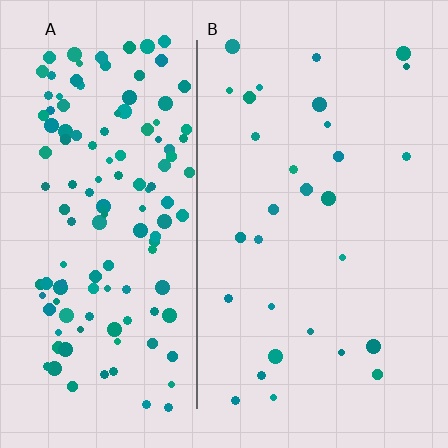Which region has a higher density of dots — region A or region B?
A (the left).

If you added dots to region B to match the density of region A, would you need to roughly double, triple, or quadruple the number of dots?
Approximately quadruple.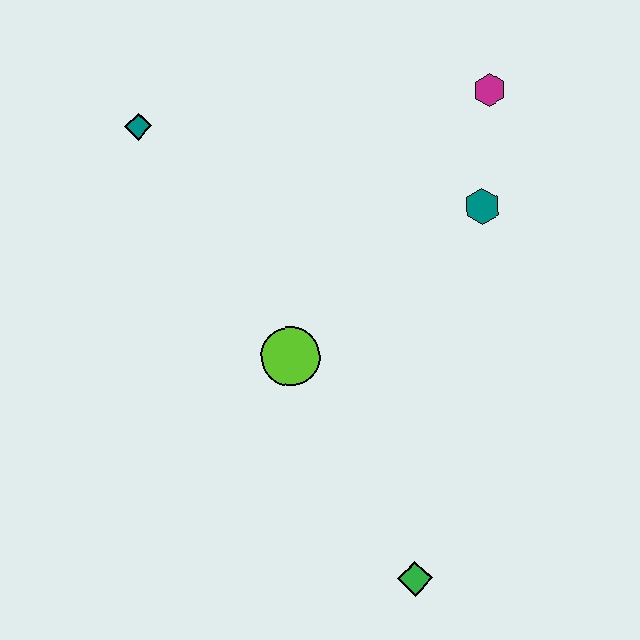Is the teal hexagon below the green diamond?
No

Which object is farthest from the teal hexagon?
The green diamond is farthest from the teal hexagon.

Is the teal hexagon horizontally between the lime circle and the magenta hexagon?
Yes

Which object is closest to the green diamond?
The lime circle is closest to the green diamond.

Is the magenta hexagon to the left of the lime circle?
No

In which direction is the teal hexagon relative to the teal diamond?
The teal hexagon is to the right of the teal diamond.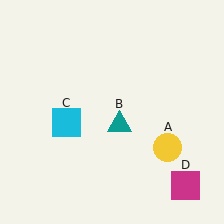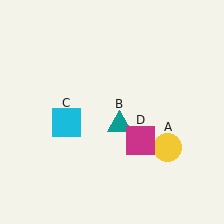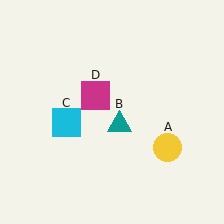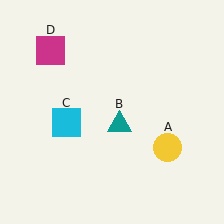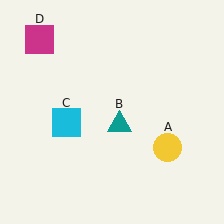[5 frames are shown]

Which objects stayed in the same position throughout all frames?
Yellow circle (object A) and teal triangle (object B) and cyan square (object C) remained stationary.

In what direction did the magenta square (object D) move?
The magenta square (object D) moved up and to the left.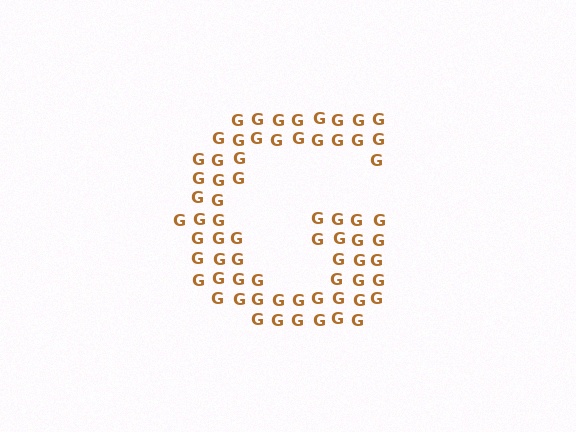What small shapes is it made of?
It is made of small letter G's.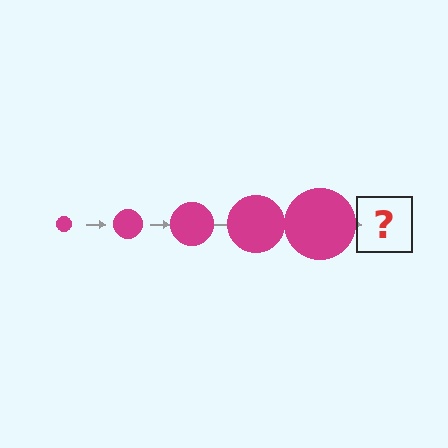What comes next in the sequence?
The next element should be a magenta circle, larger than the previous one.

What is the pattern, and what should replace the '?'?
The pattern is that the circle gets progressively larger each step. The '?' should be a magenta circle, larger than the previous one.